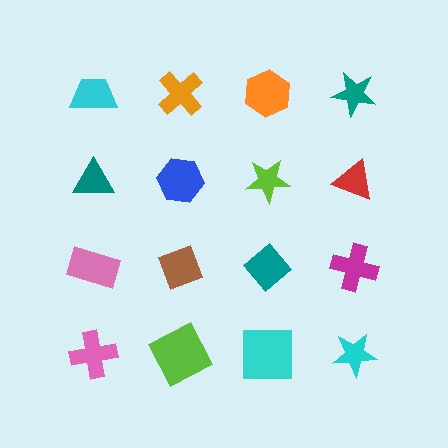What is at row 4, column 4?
A cyan star.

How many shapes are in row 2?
4 shapes.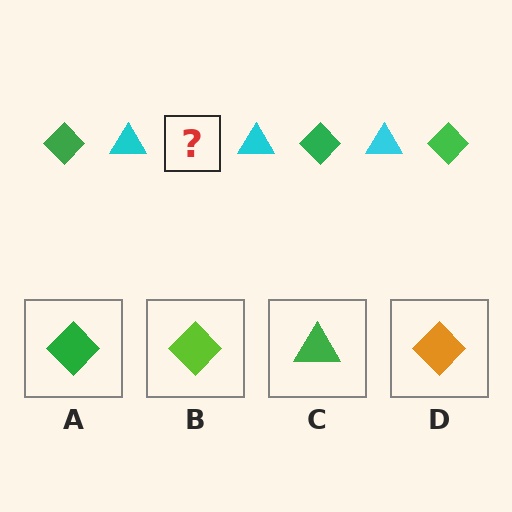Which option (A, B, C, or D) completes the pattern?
A.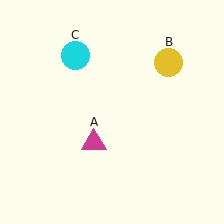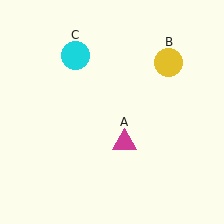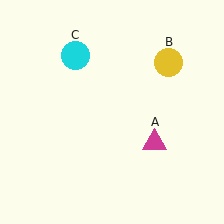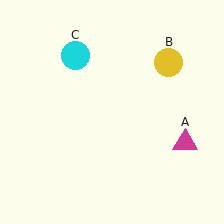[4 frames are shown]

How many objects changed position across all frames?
1 object changed position: magenta triangle (object A).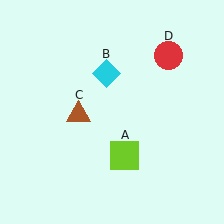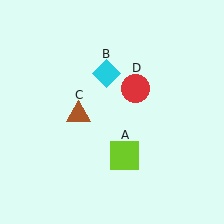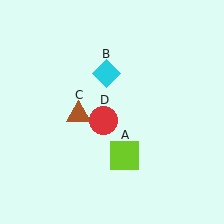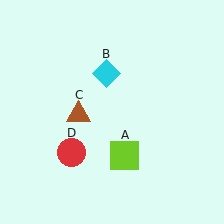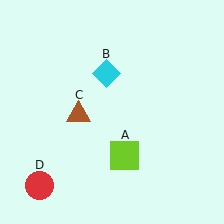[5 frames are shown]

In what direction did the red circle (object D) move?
The red circle (object D) moved down and to the left.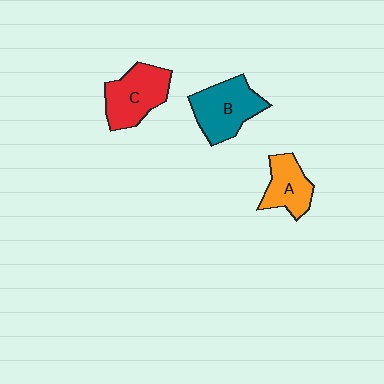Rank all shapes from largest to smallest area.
From largest to smallest: B (teal), C (red), A (orange).